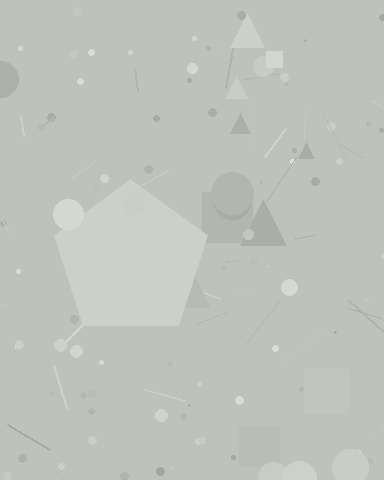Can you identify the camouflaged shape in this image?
The camouflaged shape is a pentagon.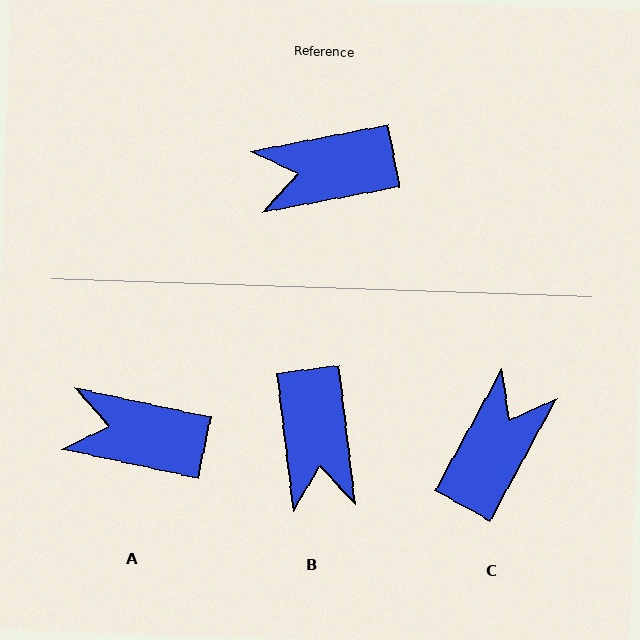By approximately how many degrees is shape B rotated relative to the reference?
Approximately 86 degrees counter-clockwise.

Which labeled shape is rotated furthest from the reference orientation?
C, about 129 degrees away.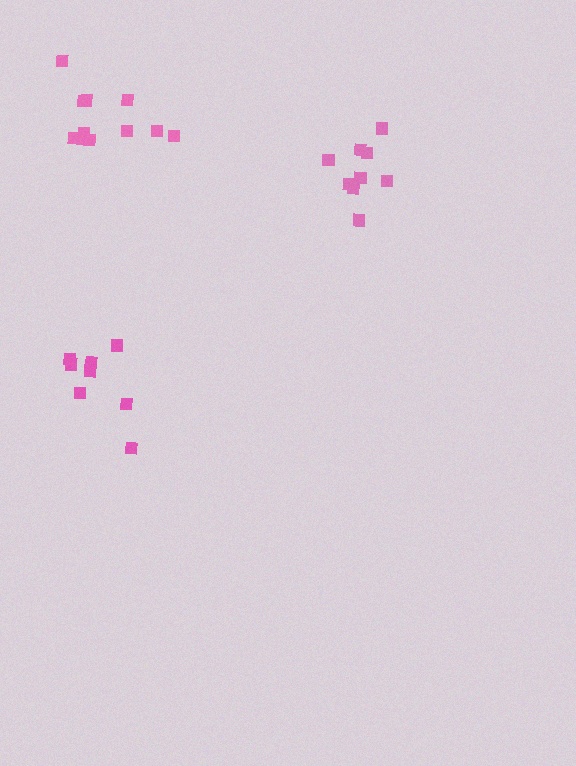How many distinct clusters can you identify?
There are 3 distinct clusters.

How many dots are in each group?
Group 1: 9 dots, Group 2: 8 dots, Group 3: 11 dots (28 total).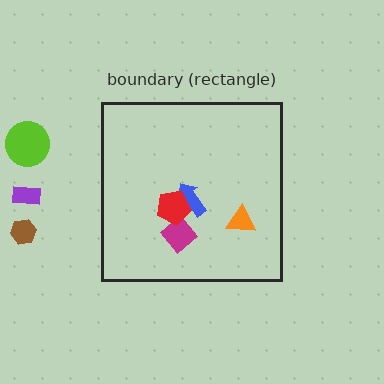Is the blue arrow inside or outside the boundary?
Inside.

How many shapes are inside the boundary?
4 inside, 3 outside.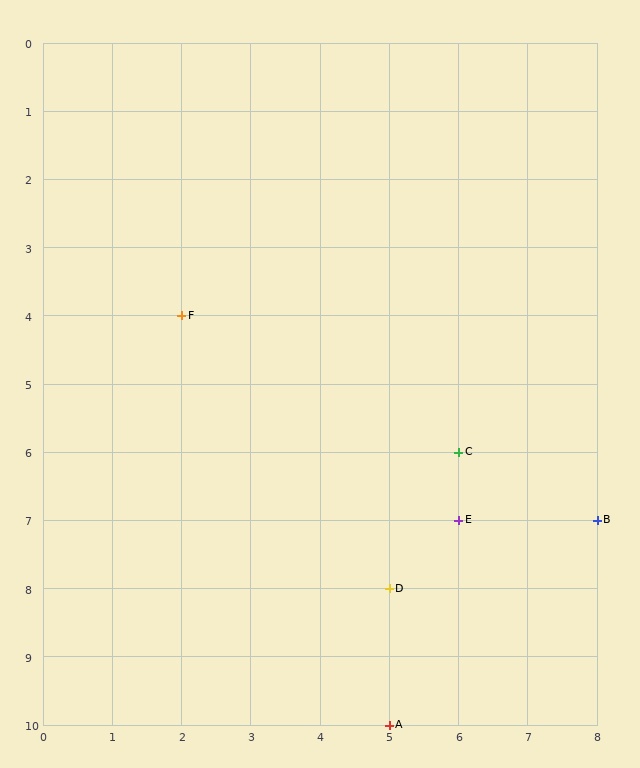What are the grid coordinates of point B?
Point B is at grid coordinates (8, 7).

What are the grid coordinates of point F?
Point F is at grid coordinates (2, 4).